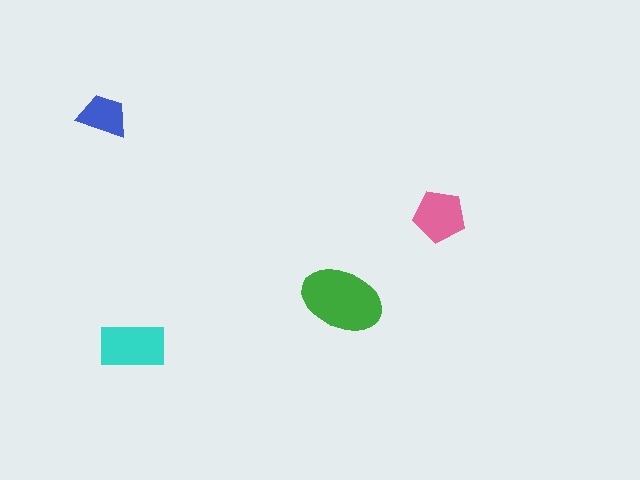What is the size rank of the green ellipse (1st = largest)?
1st.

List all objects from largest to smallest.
The green ellipse, the cyan rectangle, the pink pentagon, the blue trapezoid.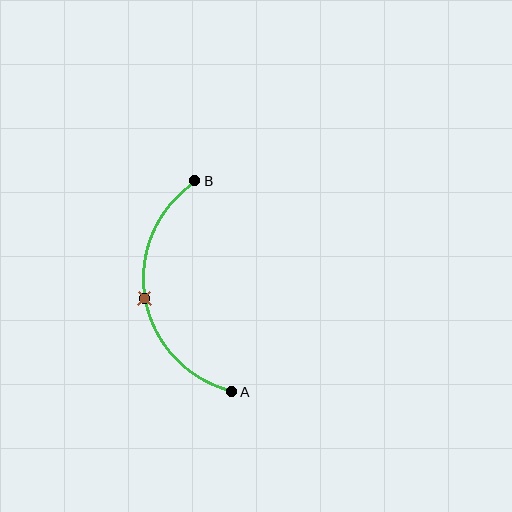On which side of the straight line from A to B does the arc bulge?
The arc bulges to the left of the straight line connecting A and B.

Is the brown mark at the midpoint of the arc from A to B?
Yes. The brown mark lies on the arc at equal arc-length from both A and B — it is the arc midpoint.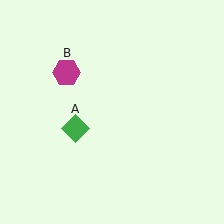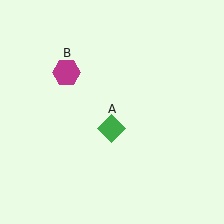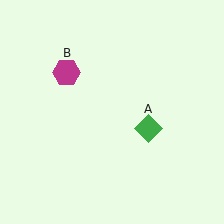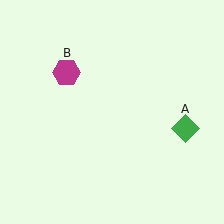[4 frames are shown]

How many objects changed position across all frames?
1 object changed position: green diamond (object A).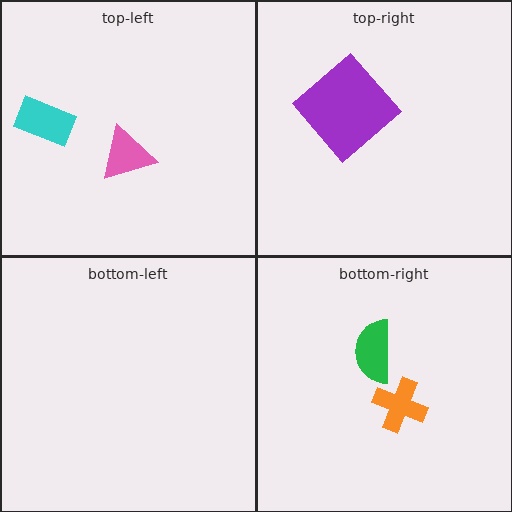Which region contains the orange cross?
The bottom-right region.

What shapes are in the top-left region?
The pink triangle, the cyan rectangle.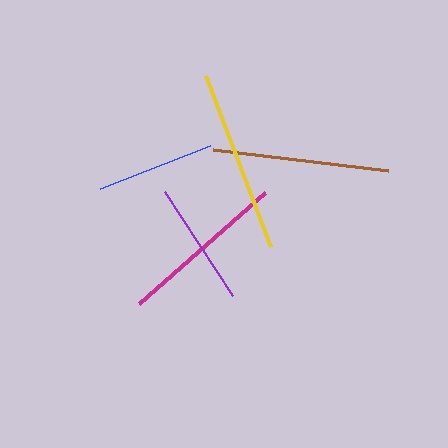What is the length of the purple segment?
The purple segment is approximately 124 pixels long.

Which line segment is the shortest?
The blue line is the shortest at approximately 118 pixels.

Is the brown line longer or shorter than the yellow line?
The yellow line is longer than the brown line.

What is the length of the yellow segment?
The yellow segment is approximately 183 pixels long.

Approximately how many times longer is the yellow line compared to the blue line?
The yellow line is approximately 1.6 times the length of the blue line.